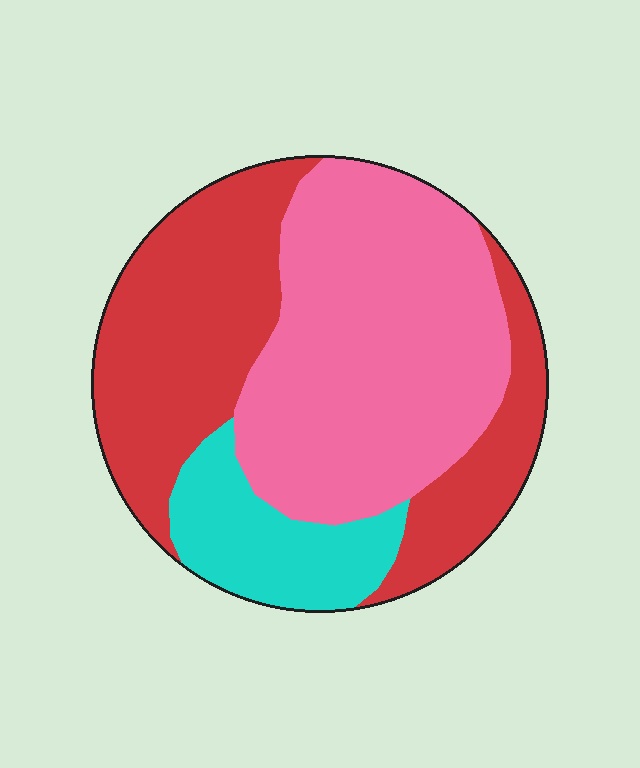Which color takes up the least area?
Cyan, at roughly 15%.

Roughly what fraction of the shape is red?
Red takes up between a quarter and a half of the shape.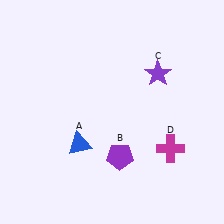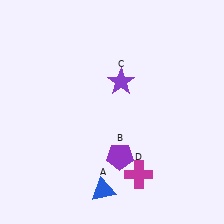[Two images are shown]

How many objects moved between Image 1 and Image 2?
3 objects moved between the two images.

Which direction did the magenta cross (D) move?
The magenta cross (D) moved left.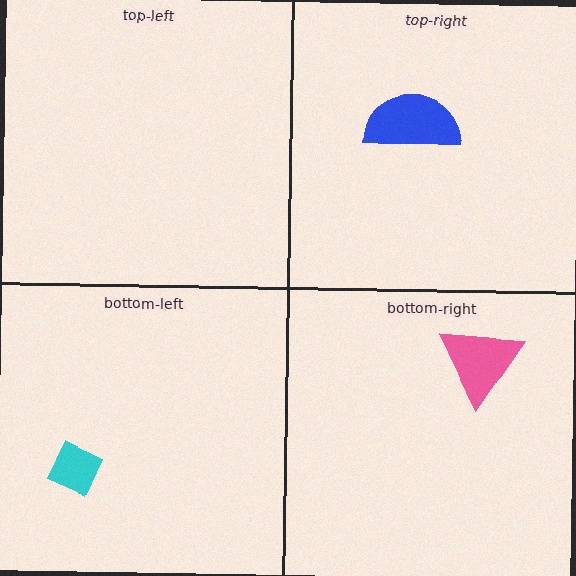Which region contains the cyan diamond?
The bottom-left region.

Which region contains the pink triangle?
The bottom-right region.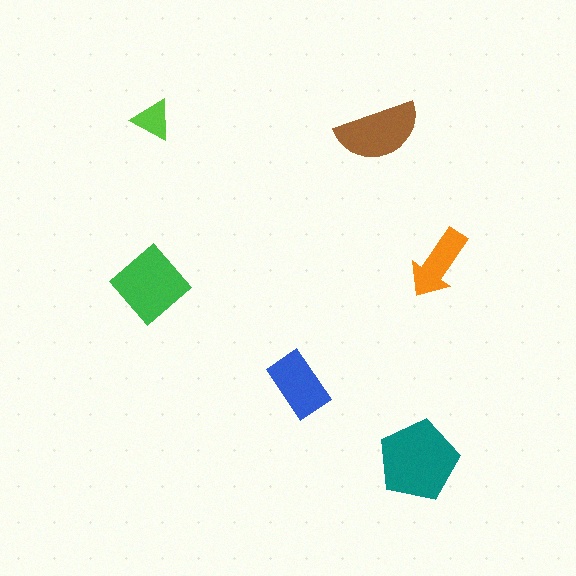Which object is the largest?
The teal pentagon.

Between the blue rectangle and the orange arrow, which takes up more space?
The blue rectangle.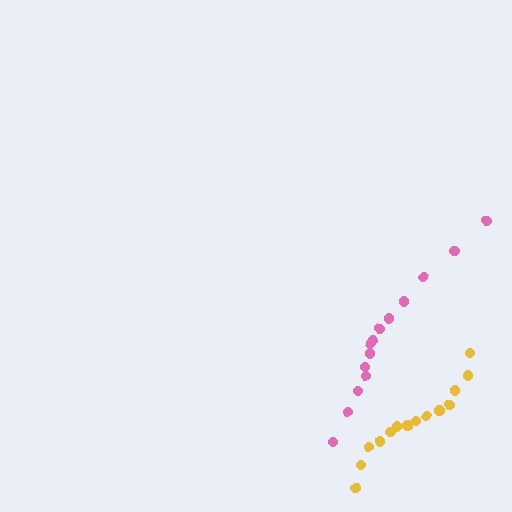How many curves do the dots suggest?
There are 2 distinct paths.